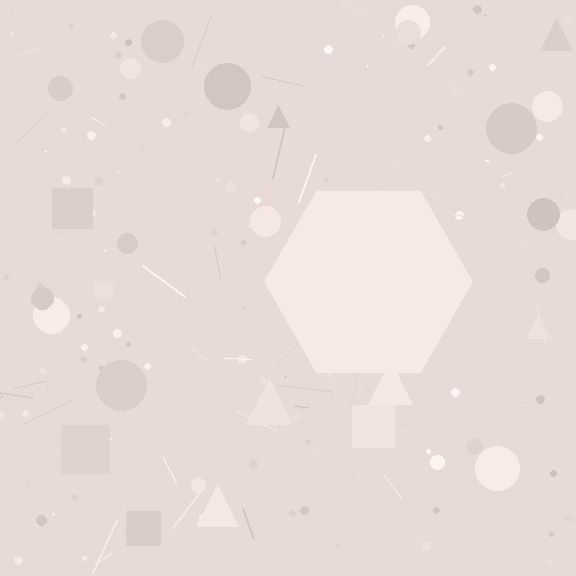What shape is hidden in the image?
A hexagon is hidden in the image.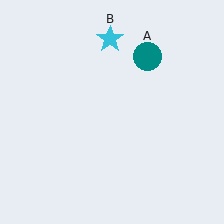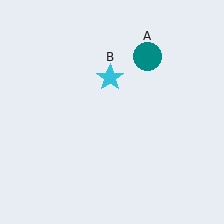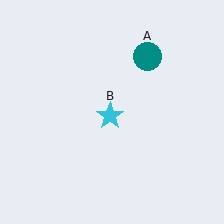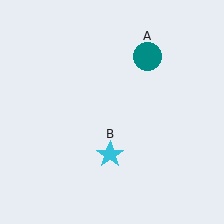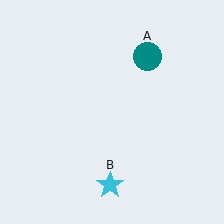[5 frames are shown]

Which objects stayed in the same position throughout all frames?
Teal circle (object A) remained stationary.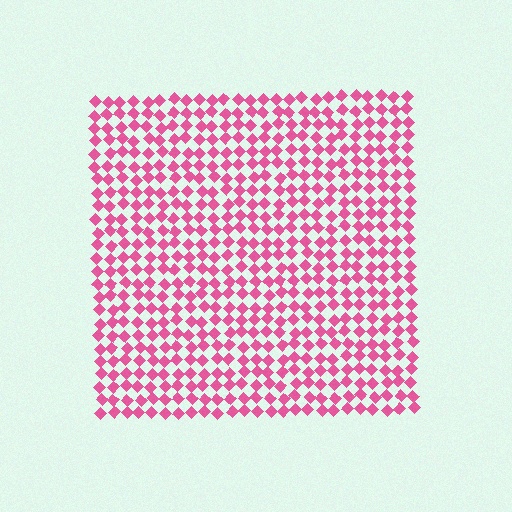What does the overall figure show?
The overall figure shows a square.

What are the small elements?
The small elements are diamonds.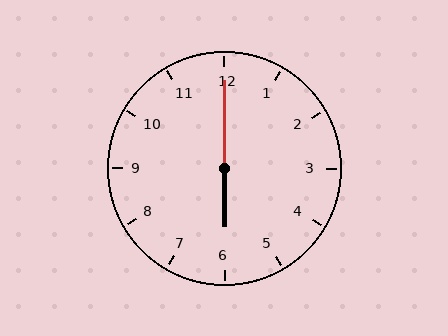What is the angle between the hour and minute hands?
Approximately 180 degrees.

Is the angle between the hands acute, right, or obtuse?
It is obtuse.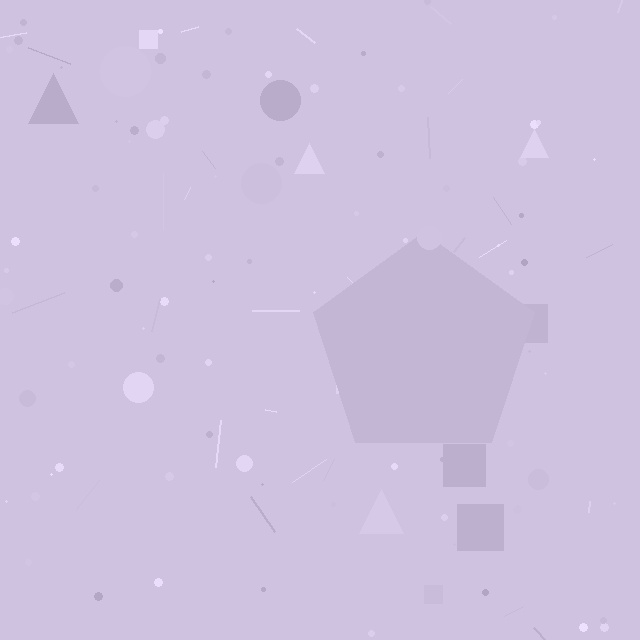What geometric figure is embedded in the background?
A pentagon is embedded in the background.